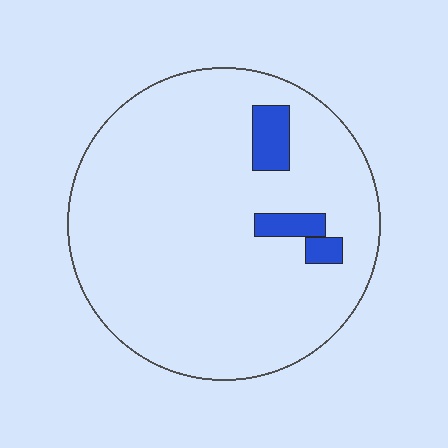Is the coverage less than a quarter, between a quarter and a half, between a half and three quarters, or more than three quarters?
Less than a quarter.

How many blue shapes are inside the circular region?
3.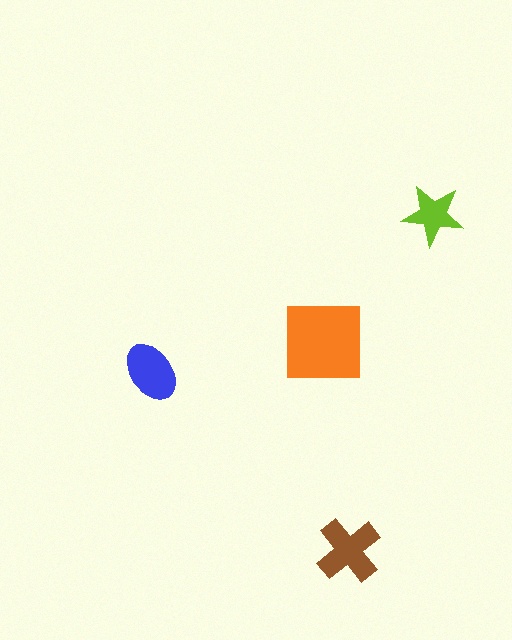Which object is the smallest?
The lime star.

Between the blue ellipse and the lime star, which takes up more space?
The blue ellipse.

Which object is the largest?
The orange square.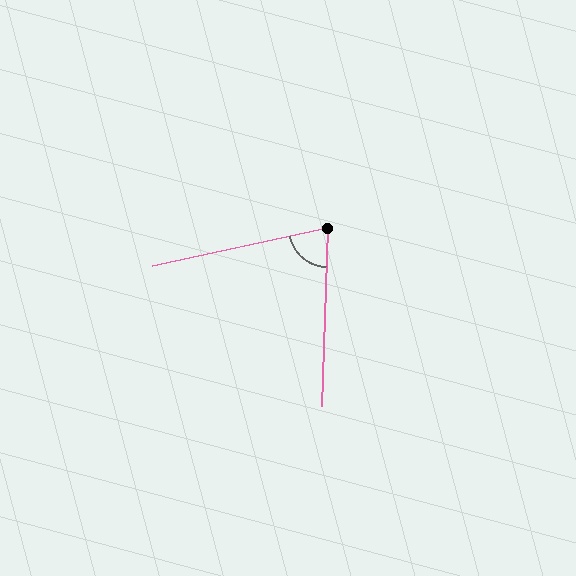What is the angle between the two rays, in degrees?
Approximately 76 degrees.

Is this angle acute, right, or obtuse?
It is acute.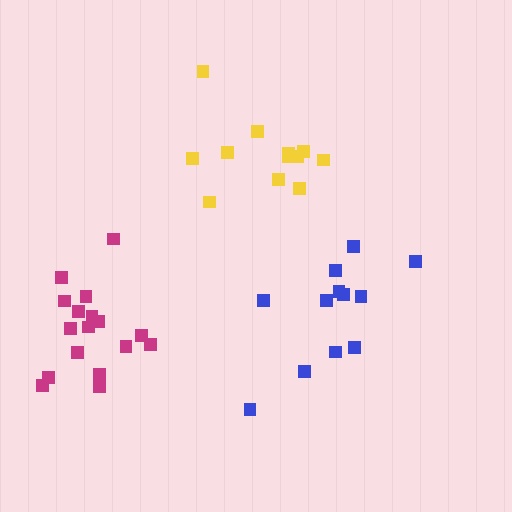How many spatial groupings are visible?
There are 3 spatial groupings.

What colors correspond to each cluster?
The clusters are colored: yellow, magenta, blue.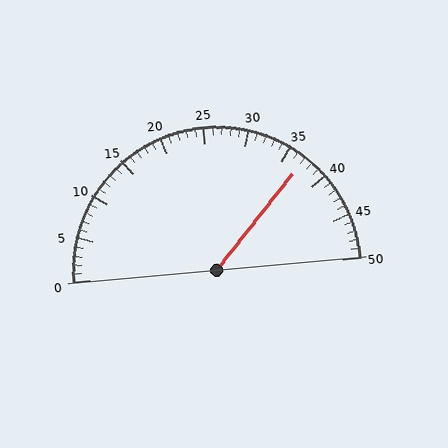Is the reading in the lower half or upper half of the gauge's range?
The reading is in the upper half of the range (0 to 50).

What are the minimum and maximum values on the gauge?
The gauge ranges from 0 to 50.